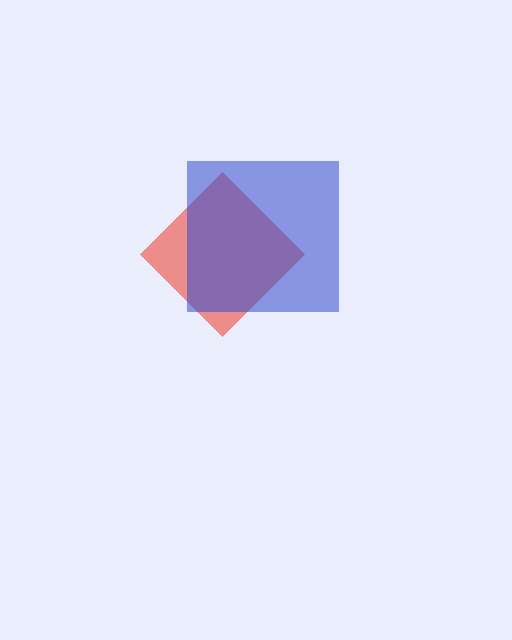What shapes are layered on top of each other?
The layered shapes are: a red diamond, a blue square.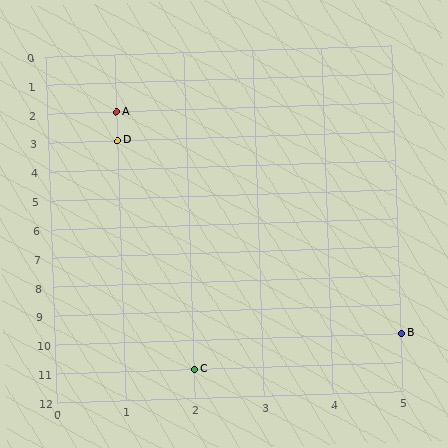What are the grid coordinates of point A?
Point A is at grid coordinates (1, 2).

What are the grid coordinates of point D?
Point D is at grid coordinates (1, 3).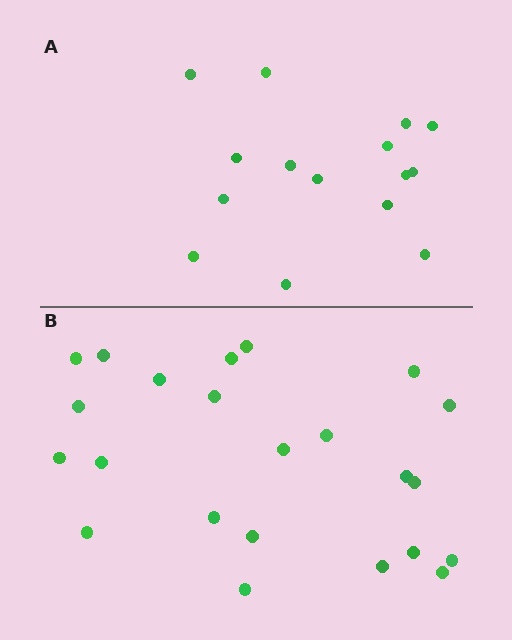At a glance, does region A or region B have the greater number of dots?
Region B (the bottom region) has more dots.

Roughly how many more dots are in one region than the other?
Region B has roughly 8 or so more dots than region A.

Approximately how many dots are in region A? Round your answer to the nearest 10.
About 20 dots. (The exact count is 15, which rounds to 20.)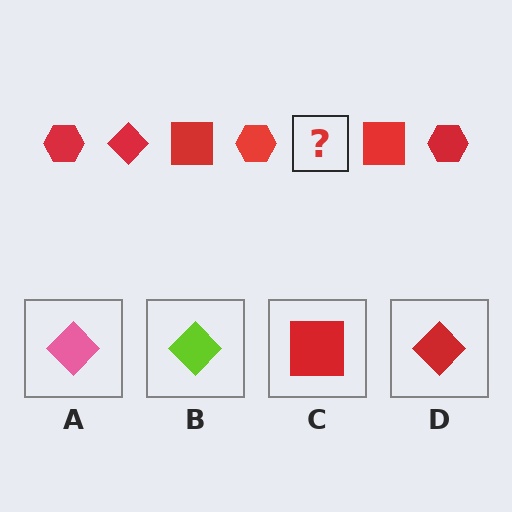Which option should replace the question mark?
Option D.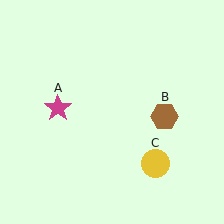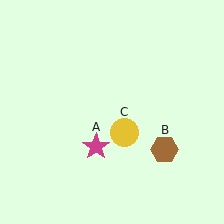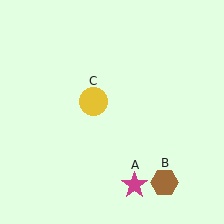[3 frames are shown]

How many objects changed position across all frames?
3 objects changed position: magenta star (object A), brown hexagon (object B), yellow circle (object C).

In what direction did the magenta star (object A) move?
The magenta star (object A) moved down and to the right.